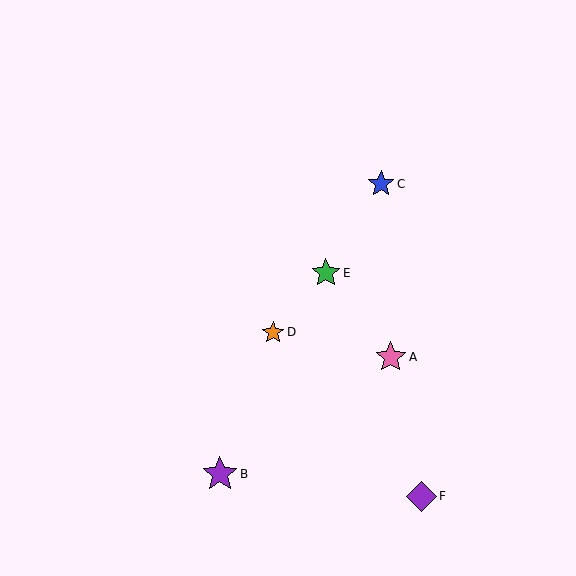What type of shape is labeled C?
Shape C is a blue star.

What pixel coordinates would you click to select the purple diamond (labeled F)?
Click at (422, 496) to select the purple diamond F.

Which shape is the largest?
The purple star (labeled B) is the largest.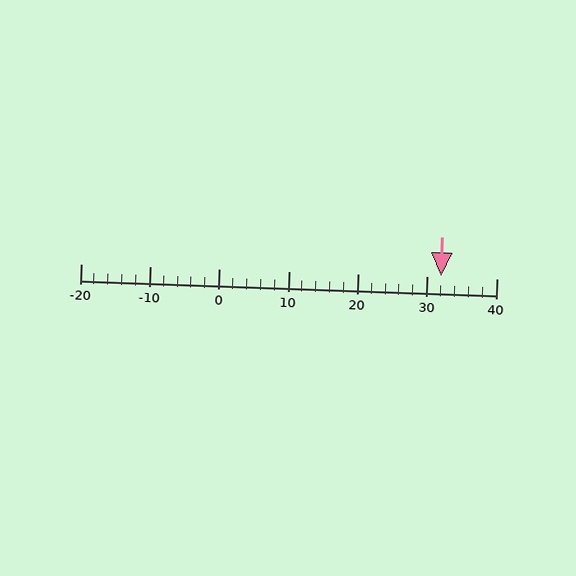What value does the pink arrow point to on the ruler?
The pink arrow points to approximately 32.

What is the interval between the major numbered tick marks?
The major tick marks are spaced 10 units apart.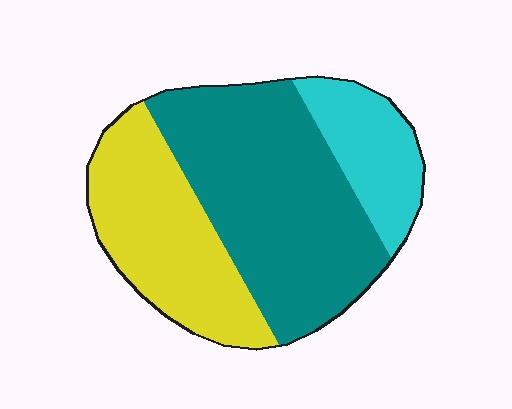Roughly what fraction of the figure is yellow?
Yellow takes up about one third (1/3) of the figure.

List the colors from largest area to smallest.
From largest to smallest: teal, yellow, cyan.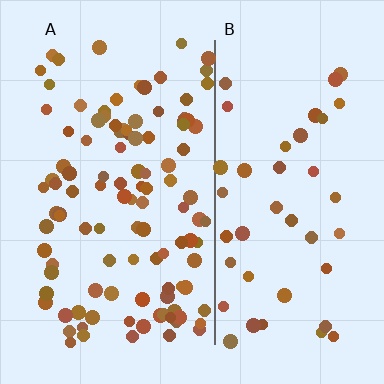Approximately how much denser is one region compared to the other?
Approximately 2.5× — region A over region B.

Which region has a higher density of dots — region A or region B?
A (the left).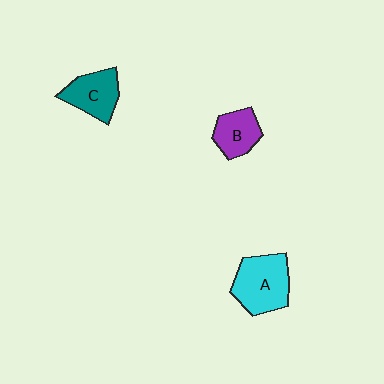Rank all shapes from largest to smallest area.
From largest to smallest: A (cyan), C (teal), B (purple).